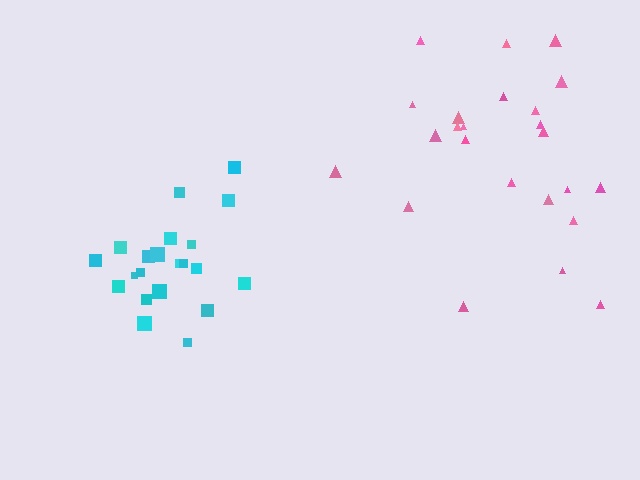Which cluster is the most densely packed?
Cyan.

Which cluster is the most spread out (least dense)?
Pink.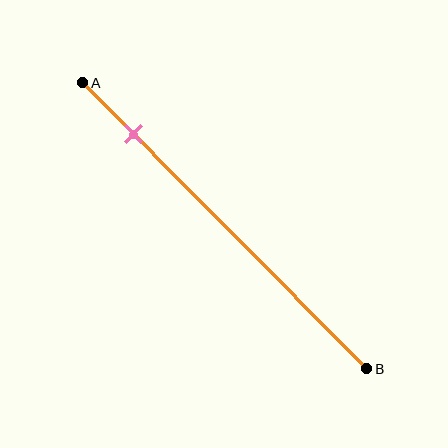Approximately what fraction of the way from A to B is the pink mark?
The pink mark is approximately 20% of the way from A to B.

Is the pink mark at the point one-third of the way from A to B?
No, the mark is at about 20% from A, not at the 33% one-third point.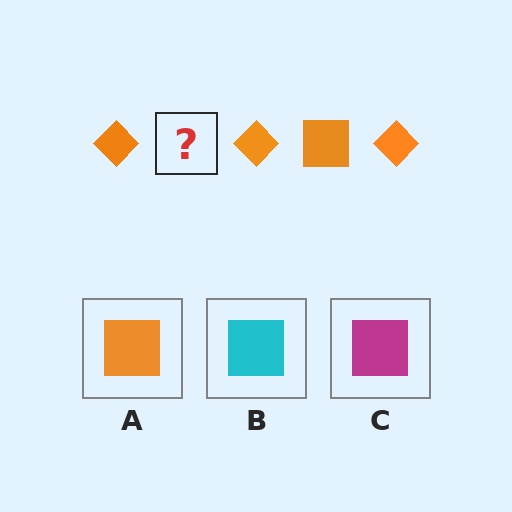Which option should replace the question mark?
Option A.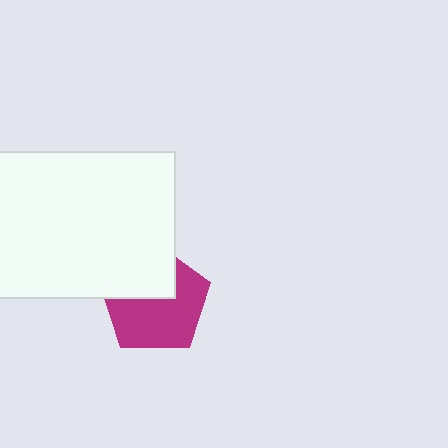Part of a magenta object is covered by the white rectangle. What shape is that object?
It is a pentagon.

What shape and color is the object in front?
The object in front is a white rectangle.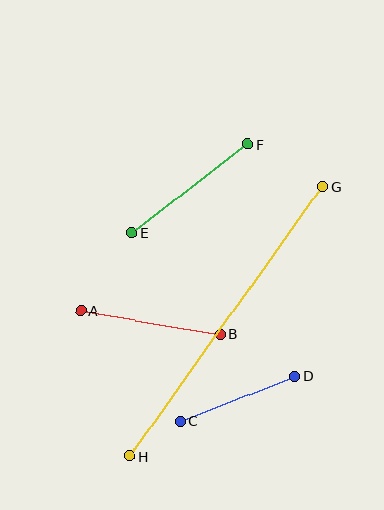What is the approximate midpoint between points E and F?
The midpoint is at approximately (190, 188) pixels.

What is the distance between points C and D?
The distance is approximately 124 pixels.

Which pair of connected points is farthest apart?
Points G and H are farthest apart.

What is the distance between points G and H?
The distance is approximately 331 pixels.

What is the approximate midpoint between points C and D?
The midpoint is at approximately (237, 399) pixels.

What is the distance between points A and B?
The distance is approximately 142 pixels.